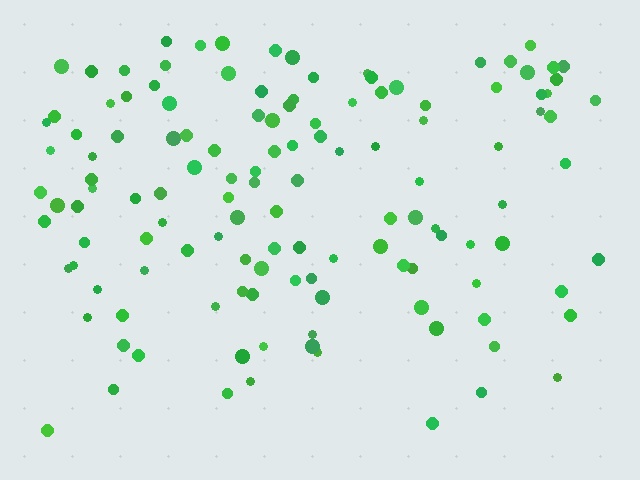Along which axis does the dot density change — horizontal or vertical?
Vertical.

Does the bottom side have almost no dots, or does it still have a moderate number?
Still a moderate number, just noticeably fewer than the top.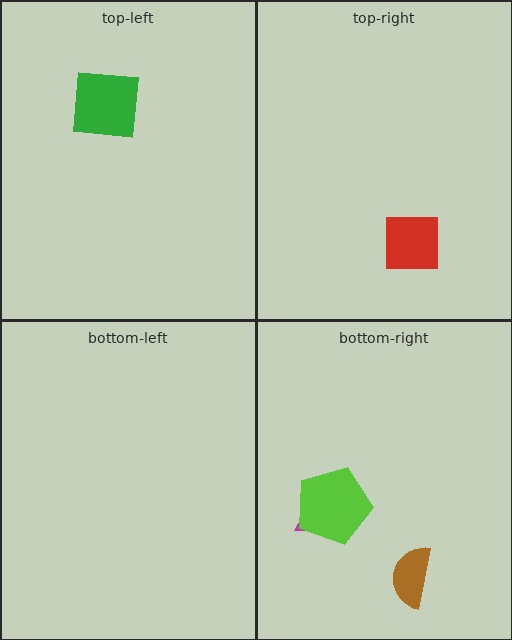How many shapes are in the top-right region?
1.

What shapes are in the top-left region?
The green square.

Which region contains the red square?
The top-right region.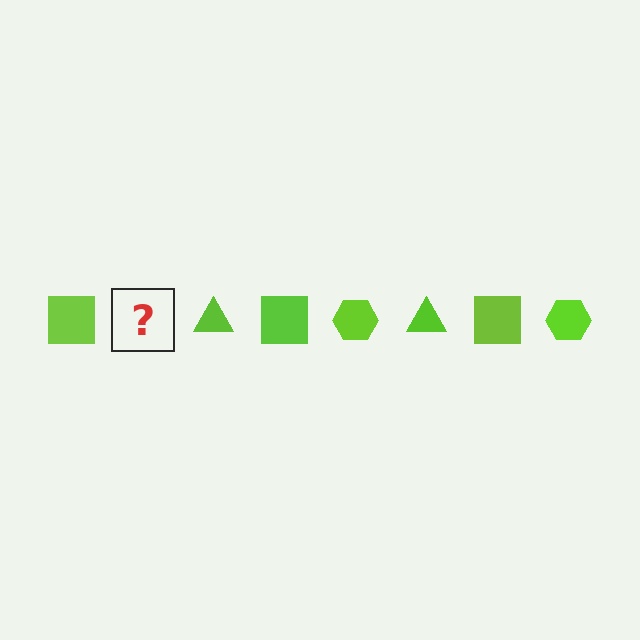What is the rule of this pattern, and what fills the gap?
The rule is that the pattern cycles through square, hexagon, triangle shapes in lime. The gap should be filled with a lime hexagon.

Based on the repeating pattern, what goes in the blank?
The blank should be a lime hexagon.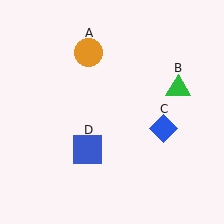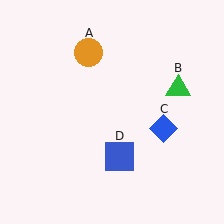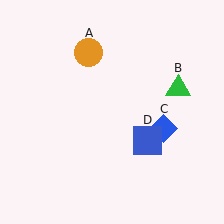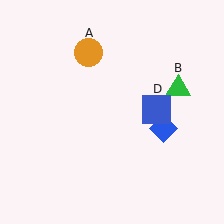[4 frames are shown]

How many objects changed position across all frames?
1 object changed position: blue square (object D).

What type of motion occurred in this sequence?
The blue square (object D) rotated counterclockwise around the center of the scene.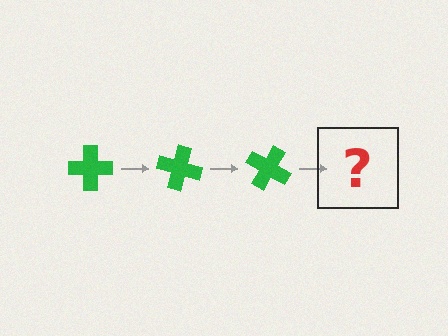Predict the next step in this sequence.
The next step is a green cross rotated 45 degrees.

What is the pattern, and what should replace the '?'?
The pattern is that the cross rotates 15 degrees each step. The '?' should be a green cross rotated 45 degrees.